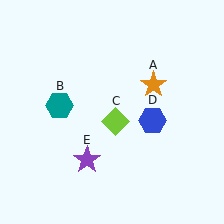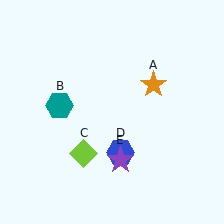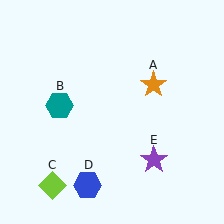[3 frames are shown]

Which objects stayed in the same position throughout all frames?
Orange star (object A) and teal hexagon (object B) remained stationary.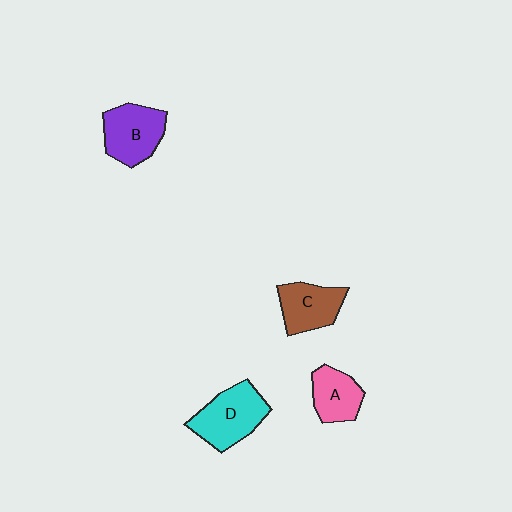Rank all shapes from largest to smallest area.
From largest to smallest: D (cyan), B (purple), C (brown), A (pink).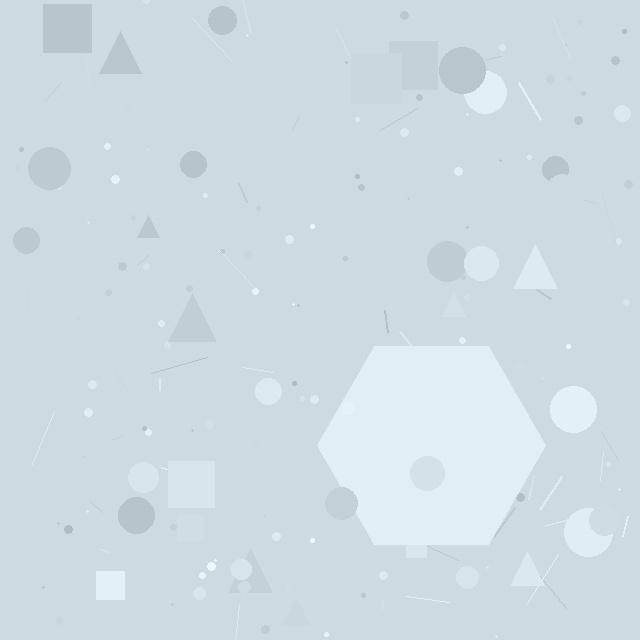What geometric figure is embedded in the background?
A hexagon is embedded in the background.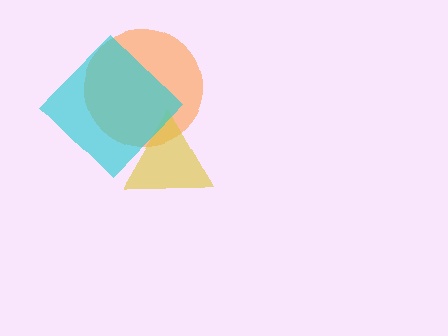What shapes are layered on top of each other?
The layered shapes are: an orange circle, a yellow triangle, a cyan diamond.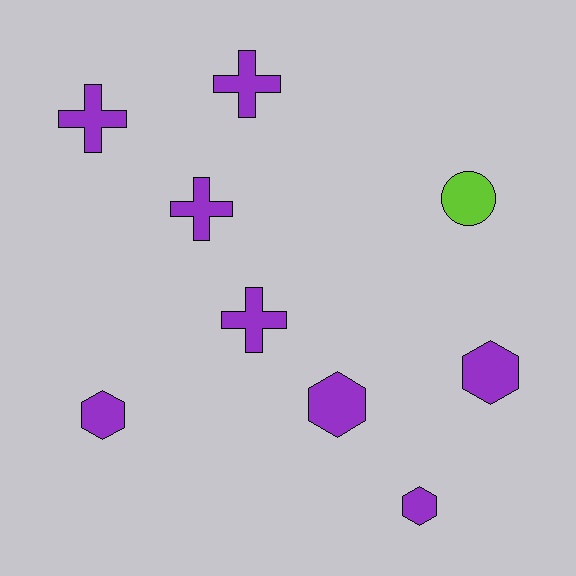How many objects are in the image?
There are 9 objects.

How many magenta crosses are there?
There are no magenta crosses.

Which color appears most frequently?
Purple, with 8 objects.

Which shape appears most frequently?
Cross, with 4 objects.